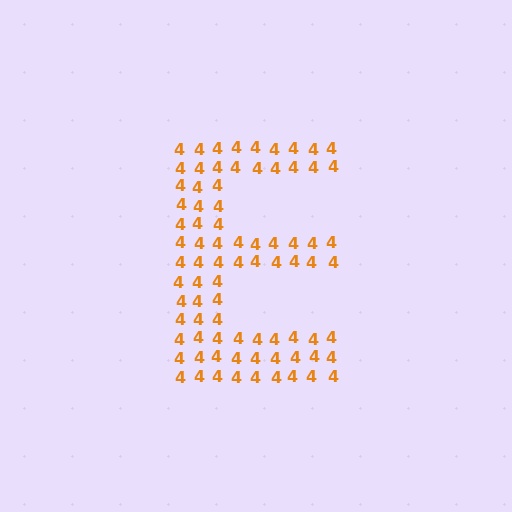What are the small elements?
The small elements are digit 4's.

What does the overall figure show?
The overall figure shows the letter E.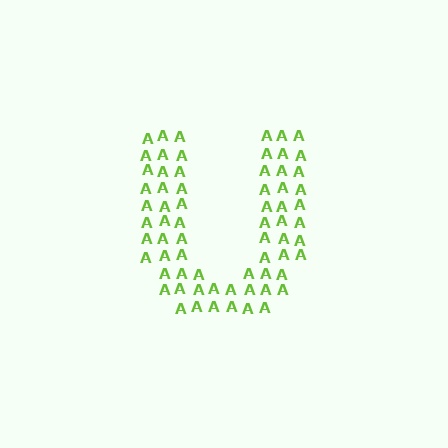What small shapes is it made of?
It is made of small letter A's.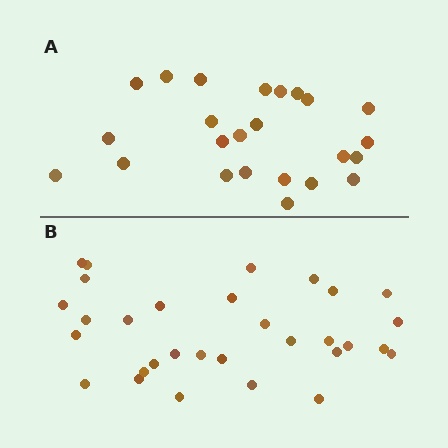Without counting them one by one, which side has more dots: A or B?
Region B (the bottom region) has more dots.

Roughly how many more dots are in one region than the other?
Region B has roughly 8 or so more dots than region A.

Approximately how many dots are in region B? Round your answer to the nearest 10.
About 30 dots. (The exact count is 31, which rounds to 30.)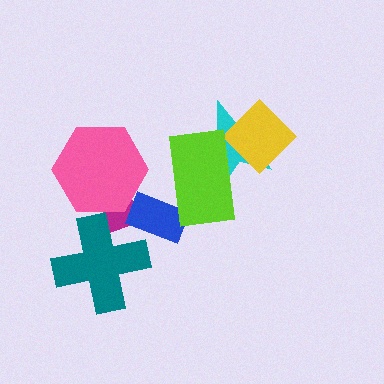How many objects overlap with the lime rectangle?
3 objects overlap with the lime rectangle.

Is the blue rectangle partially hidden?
Yes, it is partially covered by another shape.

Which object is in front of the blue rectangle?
The lime rectangle is in front of the blue rectangle.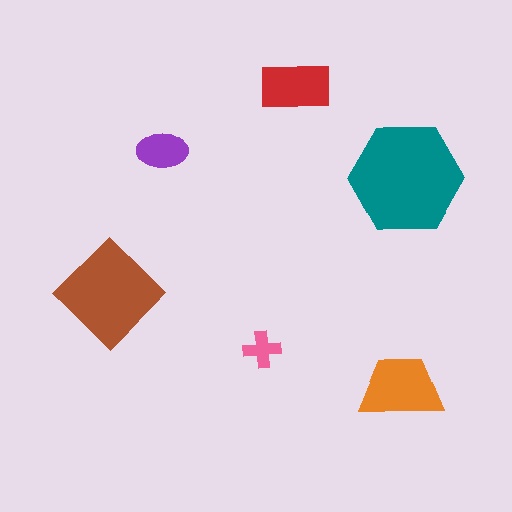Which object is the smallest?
The pink cross.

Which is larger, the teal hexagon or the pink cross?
The teal hexagon.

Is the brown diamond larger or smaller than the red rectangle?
Larger.